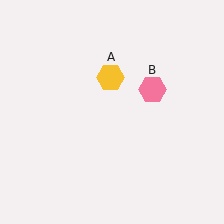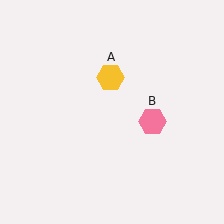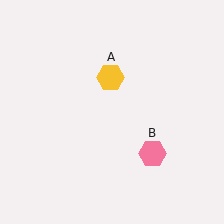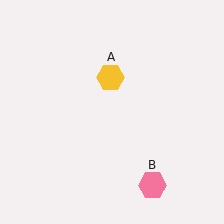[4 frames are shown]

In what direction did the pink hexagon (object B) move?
The pink hexagon (object B) moved down.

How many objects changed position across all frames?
1 object changed position: pink hexagon (object B).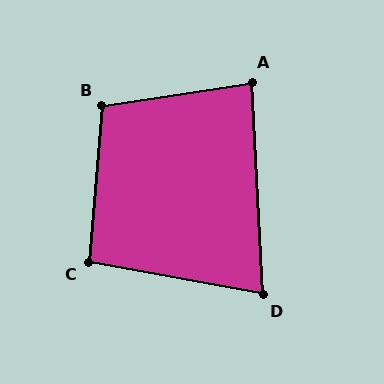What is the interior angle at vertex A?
Approximately 84 degrees (acute).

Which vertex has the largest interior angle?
B, at approximately 103 degrees.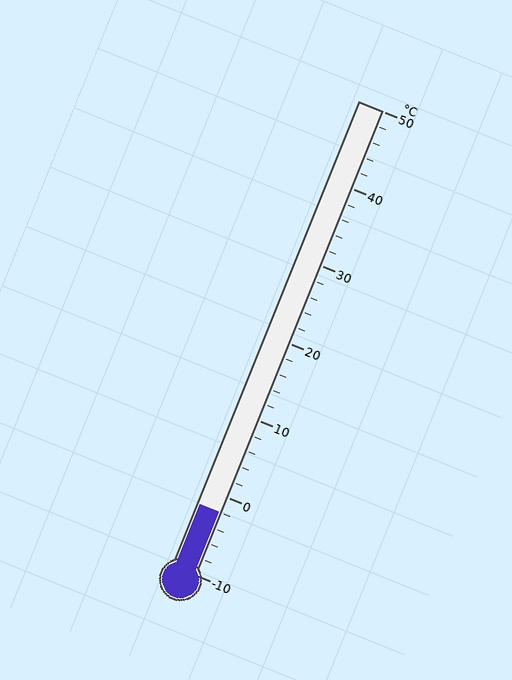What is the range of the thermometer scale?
The thermometer scale ranges from -10°C to 50°C.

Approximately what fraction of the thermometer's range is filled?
The thermometer is filled to approximately 15% of its range.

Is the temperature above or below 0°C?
The temperature is below 0°C.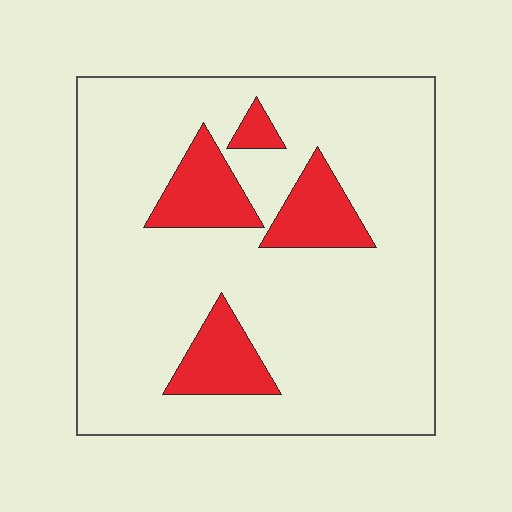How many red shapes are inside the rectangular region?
4.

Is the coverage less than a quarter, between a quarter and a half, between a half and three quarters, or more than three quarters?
Less than a quarter.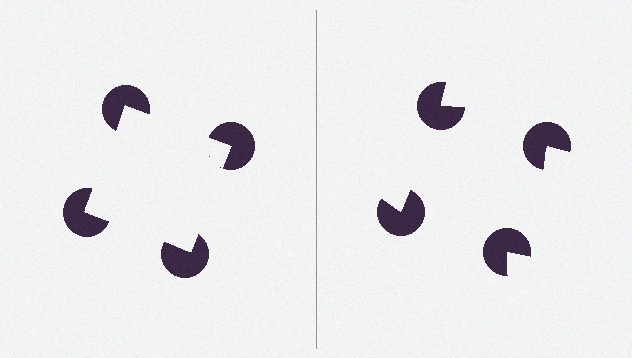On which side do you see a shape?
An illusory square appears on the left side. On the right side the wedge cuts are rotated, so no coherent shape forms.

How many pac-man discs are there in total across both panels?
8 — 4 on each side.